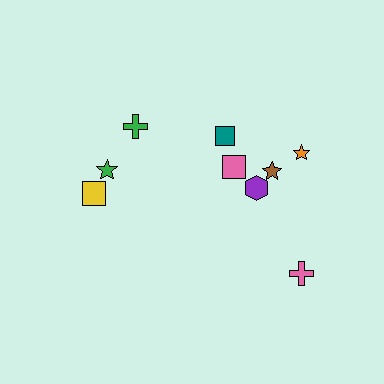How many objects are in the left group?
There are 3 objects.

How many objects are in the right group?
There are 6 objects.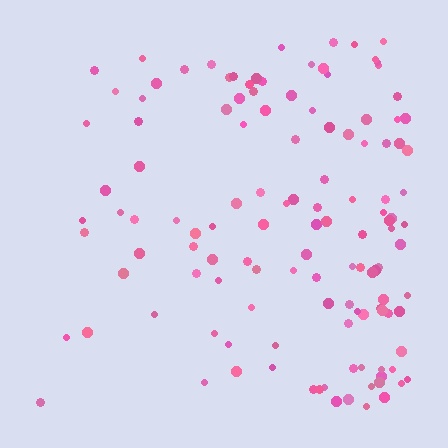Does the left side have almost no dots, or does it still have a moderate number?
Still a moderate number, just noticeably fewer than the right.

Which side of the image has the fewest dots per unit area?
The left.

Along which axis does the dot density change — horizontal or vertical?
Horizontal.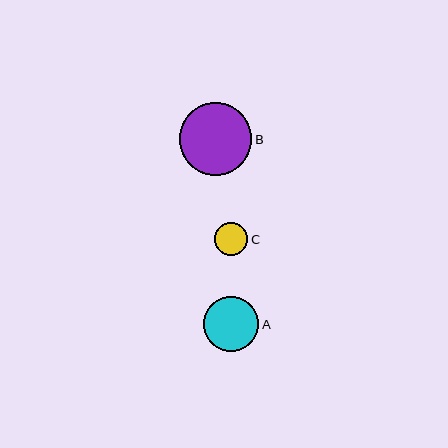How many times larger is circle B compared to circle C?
Circle B is approximately 2.2 times the size of circle C.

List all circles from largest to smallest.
From largest to smallest: B, A, C.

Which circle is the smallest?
Circle C is the smallest with a size of approximately 33 pixels.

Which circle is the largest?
Circle B is the largest with a size of approximately 73 pixels.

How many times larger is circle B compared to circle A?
Circle B is approximately 1.3 times the size of circle A.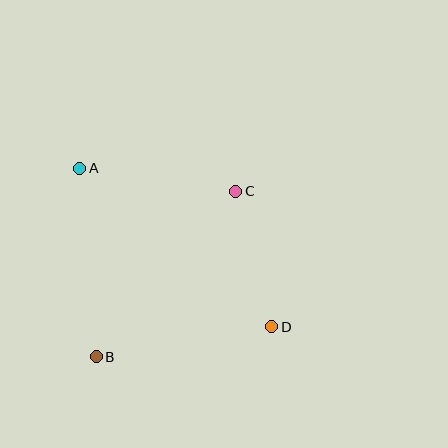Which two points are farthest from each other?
Points A and D are farthest from each other.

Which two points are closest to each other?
Points C and D are closest to each other.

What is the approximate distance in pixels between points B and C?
The distance between B and C is approximately 217 pixels.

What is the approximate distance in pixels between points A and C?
The distance between A and C is approximately 158 pixels.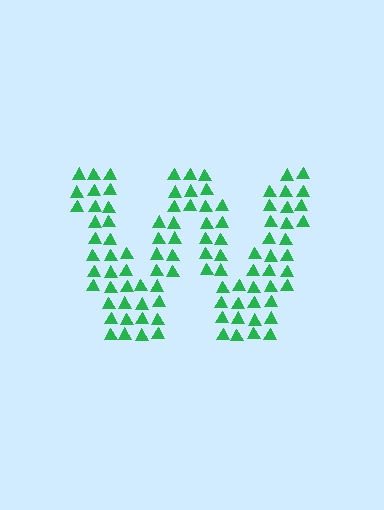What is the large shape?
The large shape is the letter W.